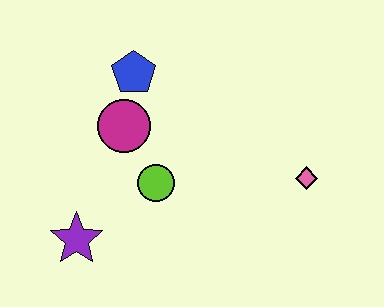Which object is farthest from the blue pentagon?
The pink diamond is farthest from the blue pentagon.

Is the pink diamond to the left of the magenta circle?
No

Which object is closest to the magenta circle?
The blue pentagon is closest to the magenta circle.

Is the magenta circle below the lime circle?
No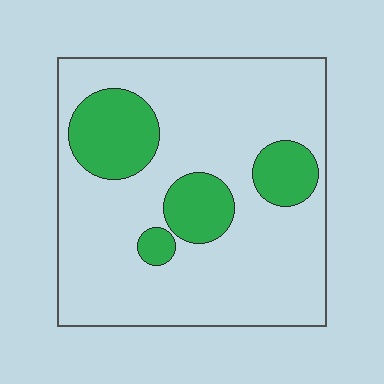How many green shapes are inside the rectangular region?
4.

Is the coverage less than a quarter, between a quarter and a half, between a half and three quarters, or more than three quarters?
Less than a quarter.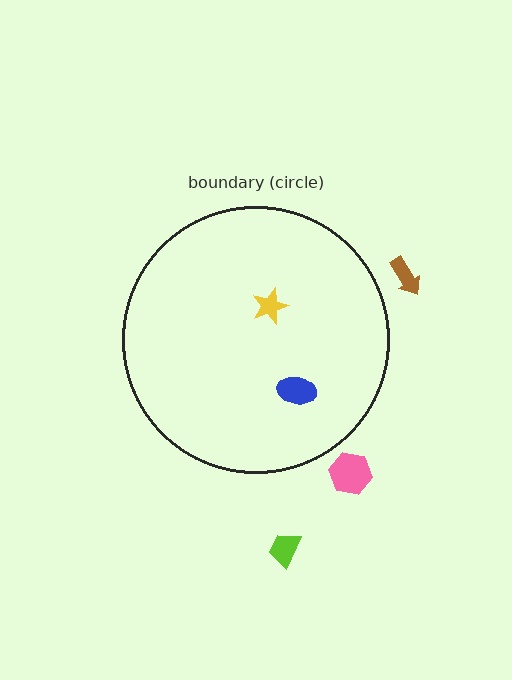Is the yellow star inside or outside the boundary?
Inside.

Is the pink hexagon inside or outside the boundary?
Outside.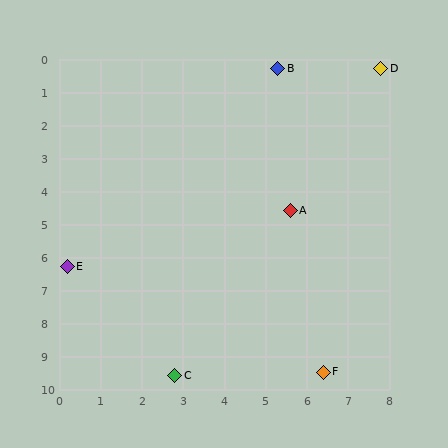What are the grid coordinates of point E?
Point E is at approximately (0.2, 6.3).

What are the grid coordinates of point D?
Point D is at approximately (7.8, 0.3).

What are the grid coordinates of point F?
Point F is at approximately (6.4, 9.5).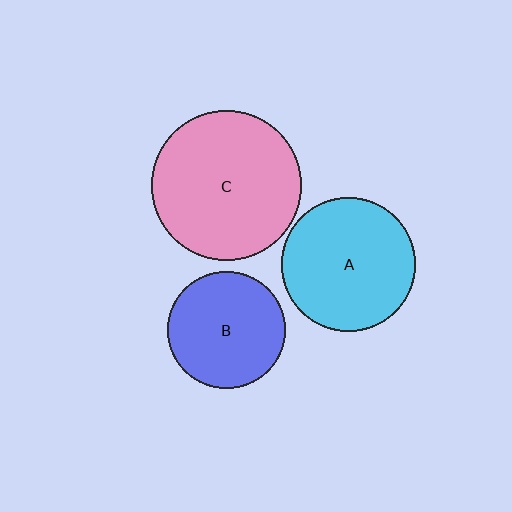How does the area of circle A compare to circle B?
Approximately 1.3 times.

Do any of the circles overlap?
No, none of the circles overlap.